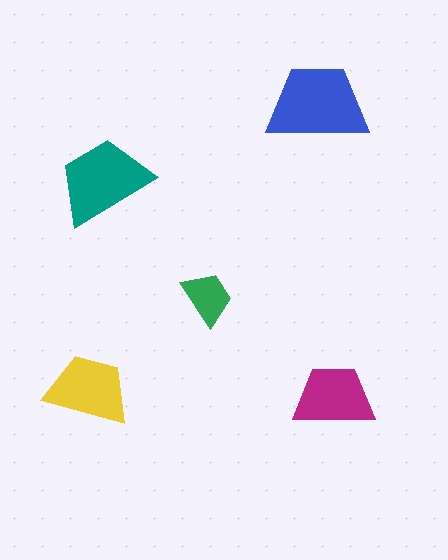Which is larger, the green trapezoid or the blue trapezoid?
The blue one.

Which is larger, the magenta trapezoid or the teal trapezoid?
The teal one.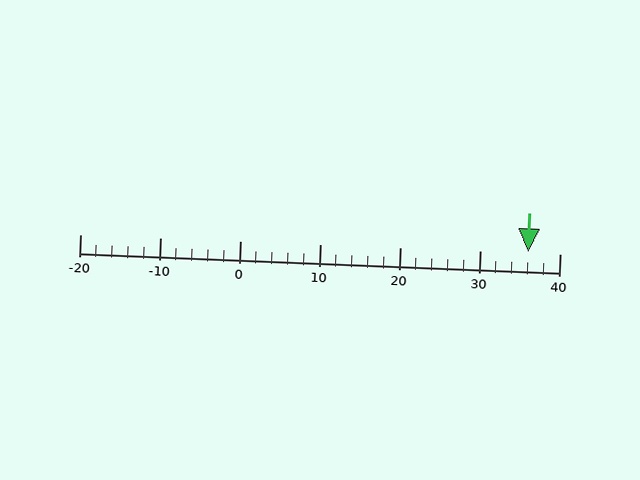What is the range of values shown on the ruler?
The ruler shows values from -20 to 40.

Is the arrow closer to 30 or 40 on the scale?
The arrow is closer to 40.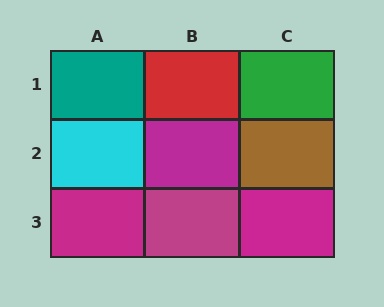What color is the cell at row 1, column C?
Green.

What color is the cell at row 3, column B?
Magenta.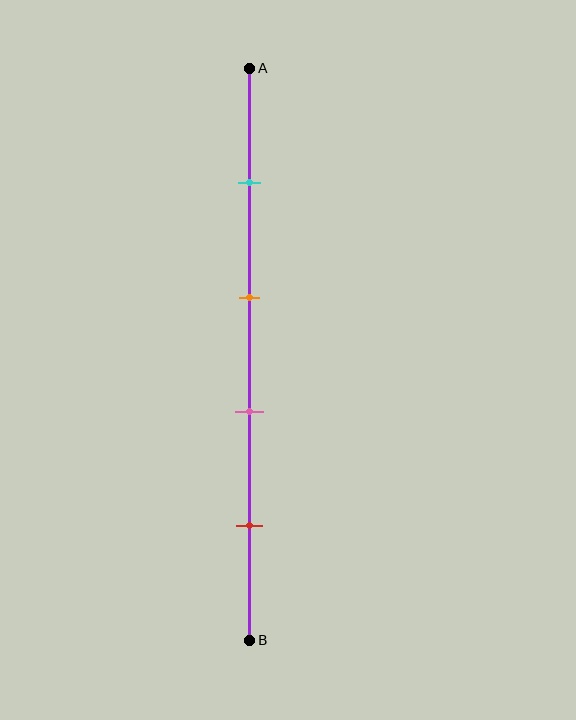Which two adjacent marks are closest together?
The orange and pink marks are the closest adjacent pair.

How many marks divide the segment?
There are 4 marks dividing the segment.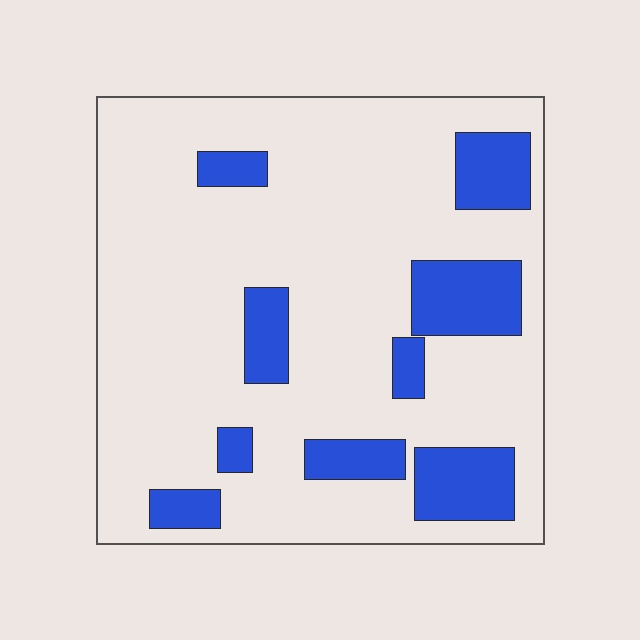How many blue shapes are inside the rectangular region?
9.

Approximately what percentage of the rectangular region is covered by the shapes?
Approximately 20%.